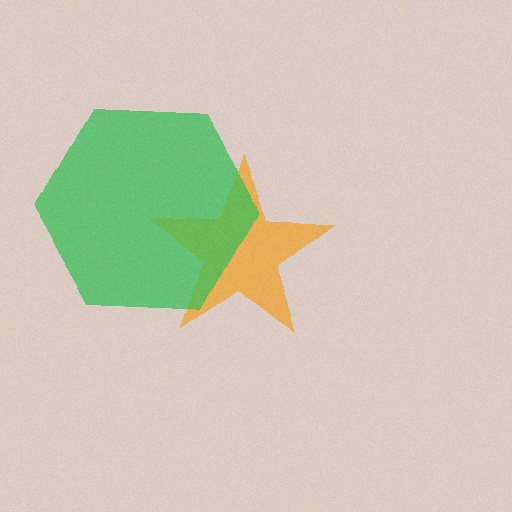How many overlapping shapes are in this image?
There are 2 overlapping shapes in the image.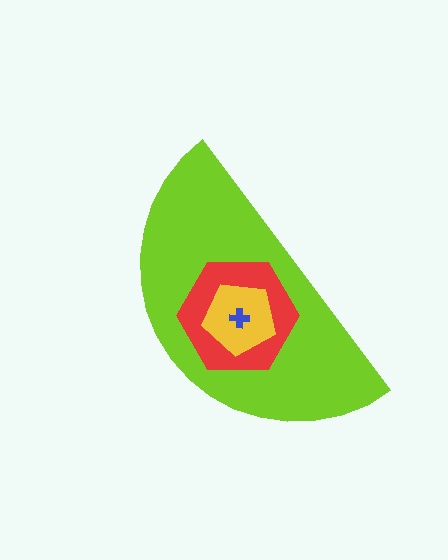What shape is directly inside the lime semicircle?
The red hexagon.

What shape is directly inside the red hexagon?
The yellow pentagon.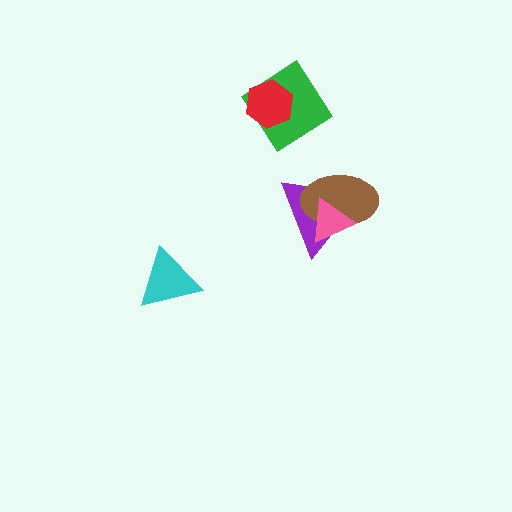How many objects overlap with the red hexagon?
1 object overlaps with the red hexagon.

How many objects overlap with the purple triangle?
2 objects overlap with the purple triangle.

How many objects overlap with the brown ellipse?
2 objects overlap with the brown ellipse.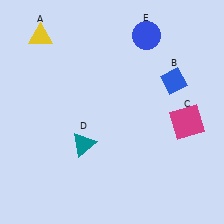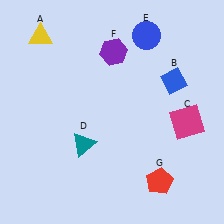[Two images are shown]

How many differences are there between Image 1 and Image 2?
There are 2 differences between the two images.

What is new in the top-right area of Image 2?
A purple hexagon (F) was added in the top-right area of Image 2.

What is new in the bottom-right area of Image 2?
A red pentagon (G) was added in the bottom-right area of Image 2.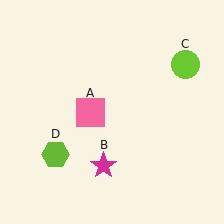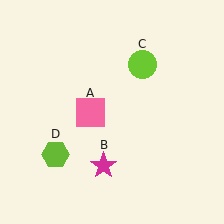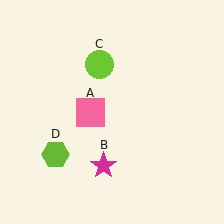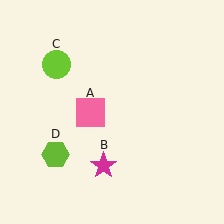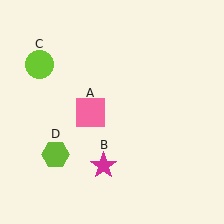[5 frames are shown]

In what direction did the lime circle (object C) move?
The lime circle (object C) moved left.